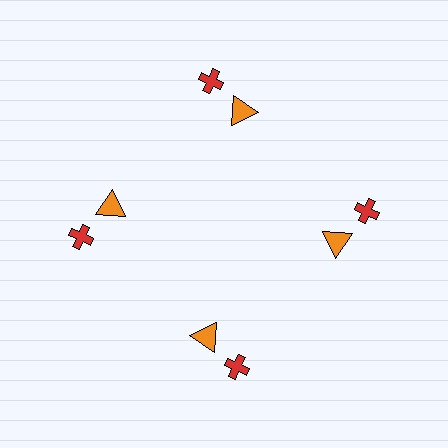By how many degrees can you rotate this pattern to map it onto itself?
The pattern maps onto itself every 90 degrees of rotation.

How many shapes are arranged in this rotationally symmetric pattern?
There are 8 shapes, arranged in 4 groups of 2.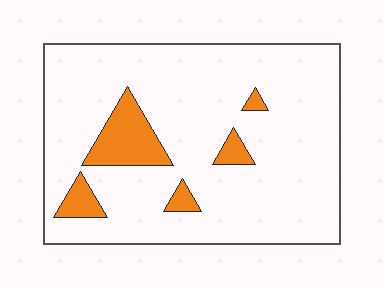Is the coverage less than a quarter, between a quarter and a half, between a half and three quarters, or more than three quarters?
Less than a quarter.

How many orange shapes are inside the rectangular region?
5.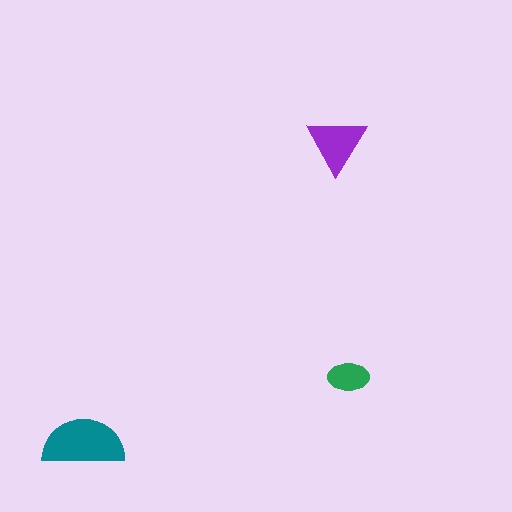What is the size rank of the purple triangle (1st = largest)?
2nd.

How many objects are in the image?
There are 3 objects in the image.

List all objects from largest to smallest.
The teal semicircle, the purple triangle, the green ellipse.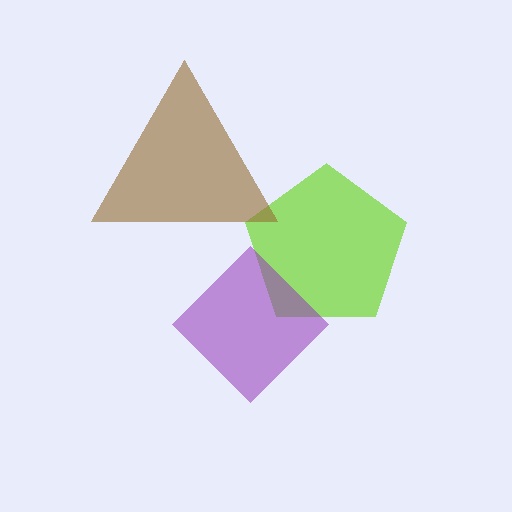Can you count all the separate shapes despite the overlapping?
Yes, there are 3 separate shapes.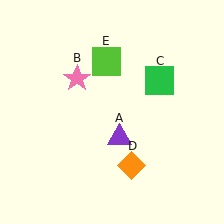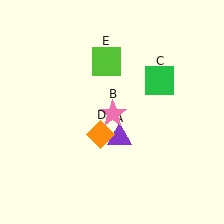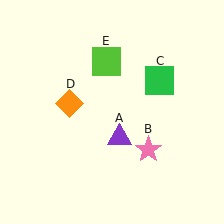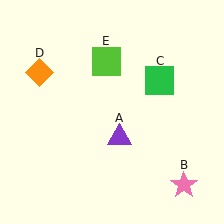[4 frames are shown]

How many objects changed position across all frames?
2 objects changed position: pink star (object B), orange diamond (object D).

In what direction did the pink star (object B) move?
The pink star (object B) moved down and to the right.